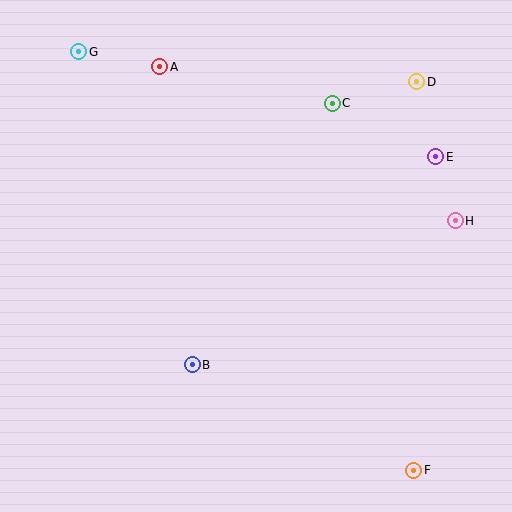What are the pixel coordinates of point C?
Point C is at (332, 104).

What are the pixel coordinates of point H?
Point H is at (455, 221).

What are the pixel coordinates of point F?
Point F is at (414, 470).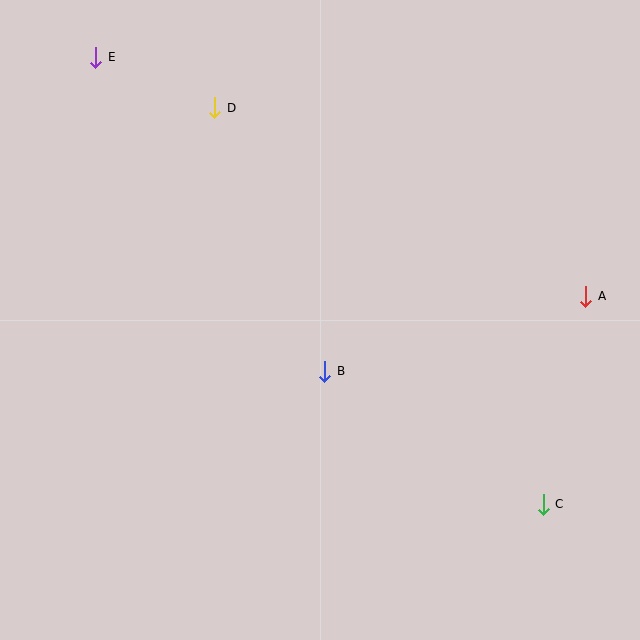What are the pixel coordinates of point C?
Point C is at (543, 504).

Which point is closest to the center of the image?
Point B at (325, 371) is closest to the center.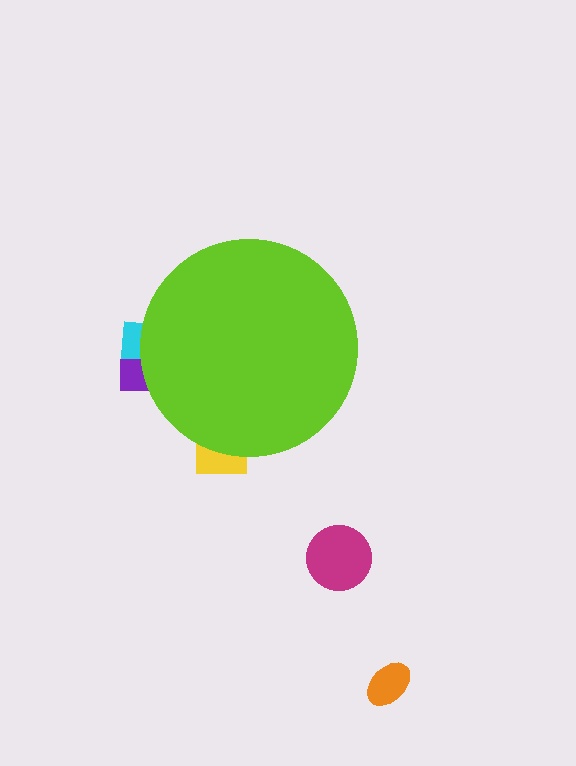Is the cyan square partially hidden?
Yes, the cyan square is partially hidden behind the lime circle.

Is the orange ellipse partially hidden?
No, the orange ellipse is fully visible.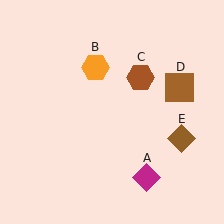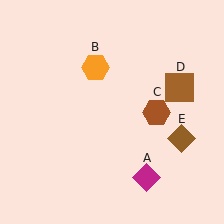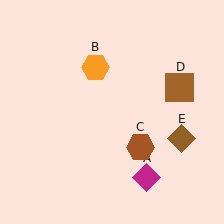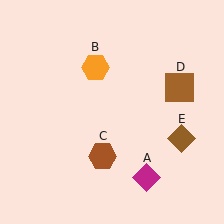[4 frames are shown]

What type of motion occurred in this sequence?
The brown hexagon (object C) rotated clockwise around the center of the scene.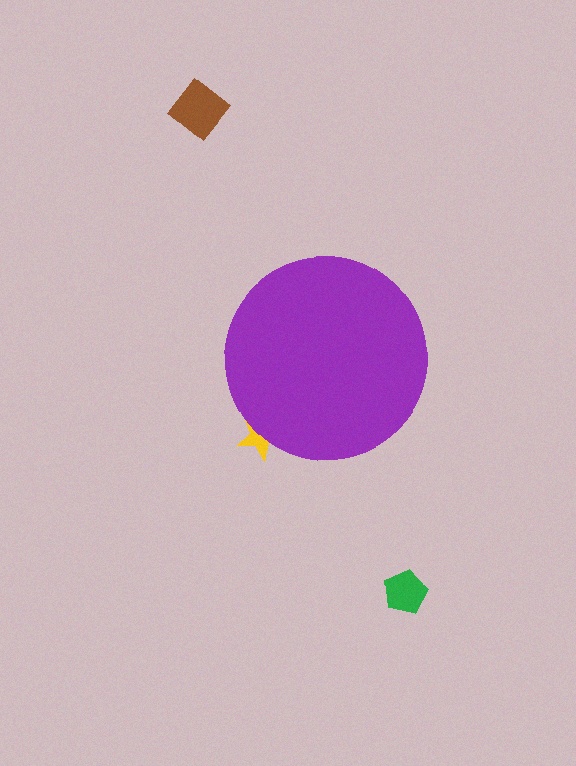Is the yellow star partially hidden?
Yes, the yellow star is partially hidden behind the purple circle.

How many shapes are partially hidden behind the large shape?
1 shape is partially hidden.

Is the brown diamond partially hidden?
No, the brown diamond is fully visible.